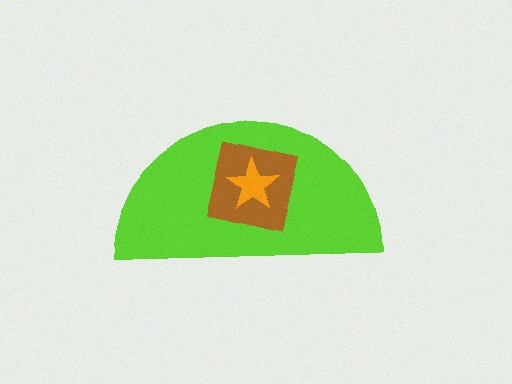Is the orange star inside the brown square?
Yes.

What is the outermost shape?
The lime semicircle.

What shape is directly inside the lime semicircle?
The brown square.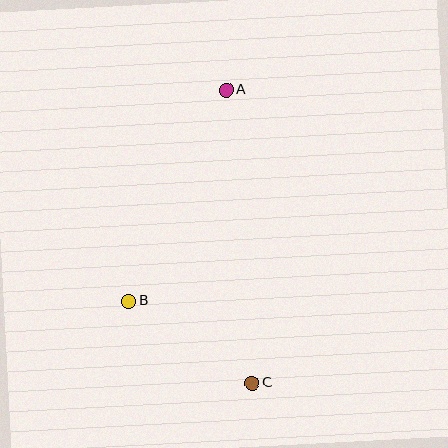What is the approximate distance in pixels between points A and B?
The distance between A and B is approximately 233 pixels.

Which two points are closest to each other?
Points B and C are closest to each other.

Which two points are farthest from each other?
Points A and C are farthest from each other.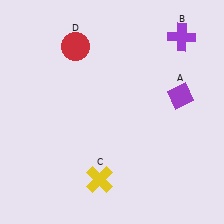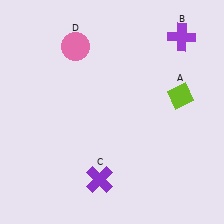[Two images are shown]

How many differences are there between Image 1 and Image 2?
There are 3 differences between the two images.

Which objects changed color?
A changed from purple to lime. C changed from yellow to purple. D changed from red to pink.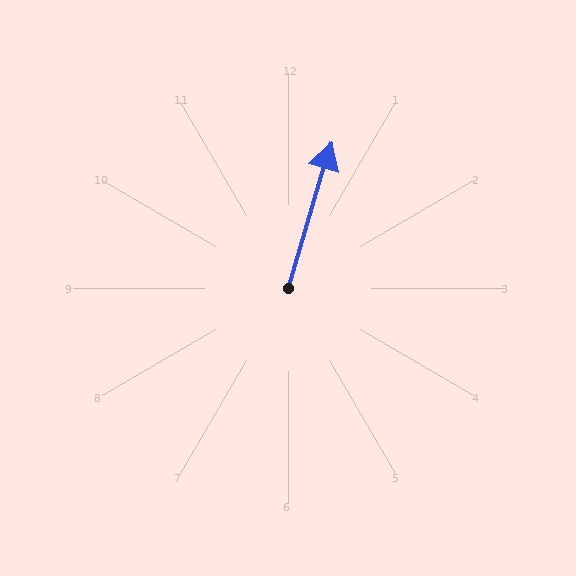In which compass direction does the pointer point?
North.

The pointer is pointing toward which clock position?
Roughly 1 o'clock.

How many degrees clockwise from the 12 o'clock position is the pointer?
Approximately 16 degrees.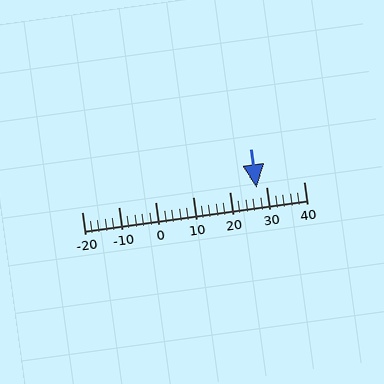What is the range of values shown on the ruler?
The ruler shows values from -20 to 40.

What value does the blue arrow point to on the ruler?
The blue arrow points to approximately 27.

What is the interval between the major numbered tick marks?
The major tick marks are spaced 10 units apart.